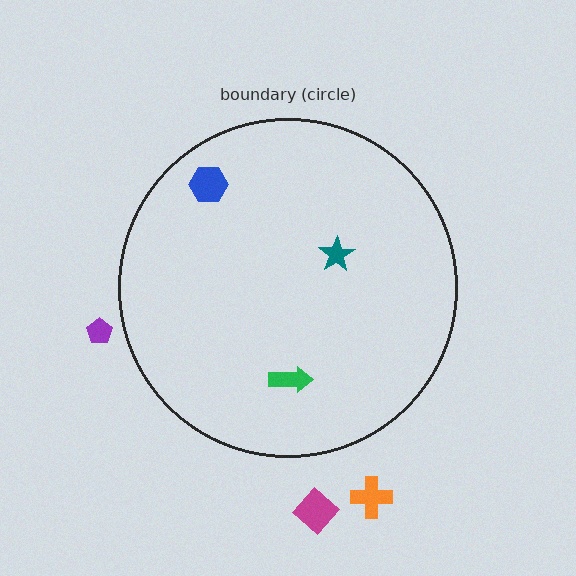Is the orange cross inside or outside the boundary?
Outside.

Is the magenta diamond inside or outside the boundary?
Outside.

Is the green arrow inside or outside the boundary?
Inside.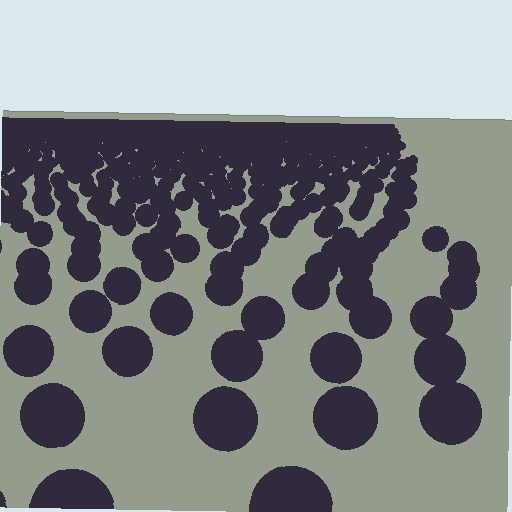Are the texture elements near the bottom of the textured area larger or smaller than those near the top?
Larger. Near the bottom, elements are closer to the viewer and appear at a bigger on-screen size.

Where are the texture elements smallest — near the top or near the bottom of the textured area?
Near the top.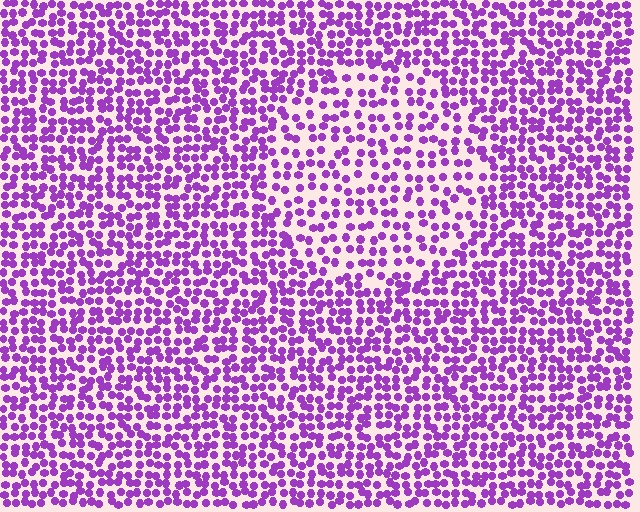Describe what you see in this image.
The image contains small purple elements arranged at two different densities. A circle-shaped region is visible where the elements are less densely packed than the surrounding area.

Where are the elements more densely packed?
The elements are more densely packed outside the circle boundary.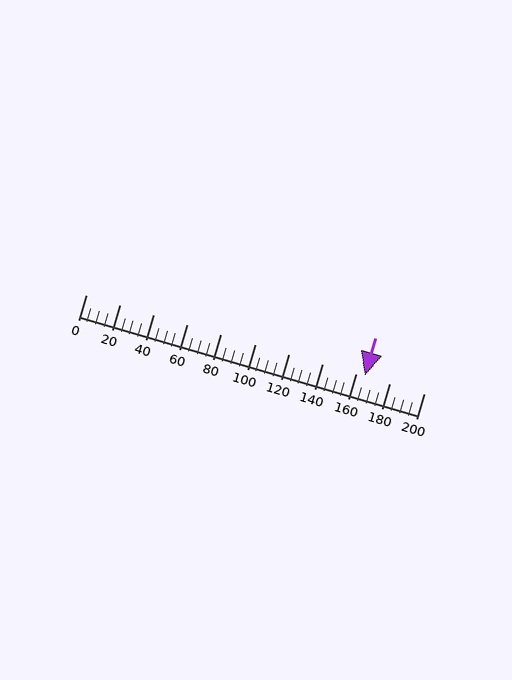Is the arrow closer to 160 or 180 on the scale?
The arrow is closer to 160.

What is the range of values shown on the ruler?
The ruler shows values from 0 to 200.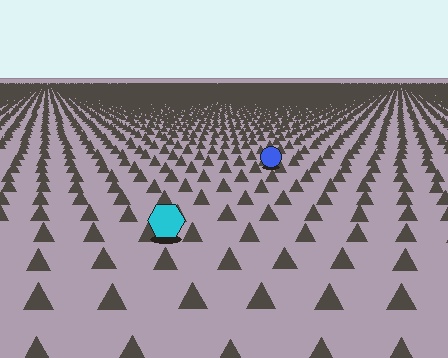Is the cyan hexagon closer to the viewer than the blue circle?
Yes. The cyan hexagon is closer — you can tell from the texture gradient: the ground texture is coarser near it.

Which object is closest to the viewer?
The cyan hexagon is closest. The texture marks near it are larger and more spread out.